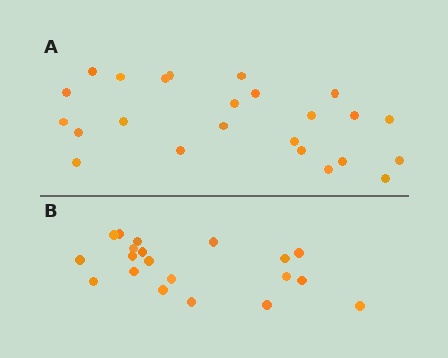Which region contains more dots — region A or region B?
Region A (the top region) has more dots.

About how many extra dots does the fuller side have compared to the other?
Region A has about 4 more dots than region B.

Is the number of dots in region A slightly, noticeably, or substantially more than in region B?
Region A has only slightly more — the two regions are fairly close. The ratio is roughly 1.2 to 1.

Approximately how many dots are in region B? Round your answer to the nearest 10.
About 20 dots.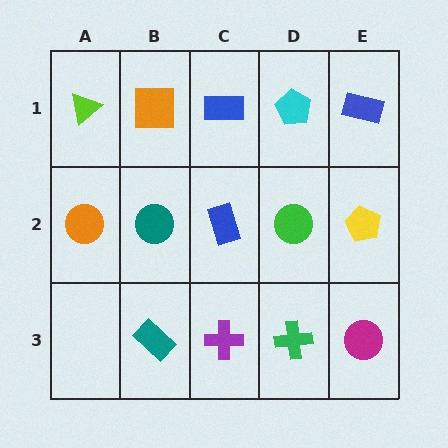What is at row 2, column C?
A blue rectangle.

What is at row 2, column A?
An orange circle.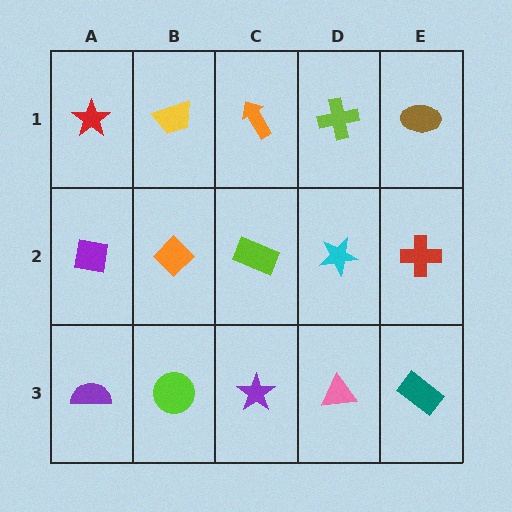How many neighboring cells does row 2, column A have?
3.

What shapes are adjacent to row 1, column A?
A purple square (row 2, column A), a yellow trapezoid (row 1, column B).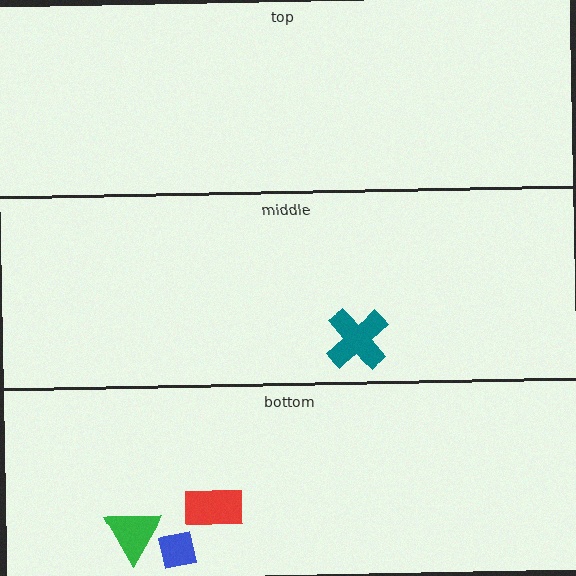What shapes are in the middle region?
The teal cross.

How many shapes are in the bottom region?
3.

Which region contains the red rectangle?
The bottom region.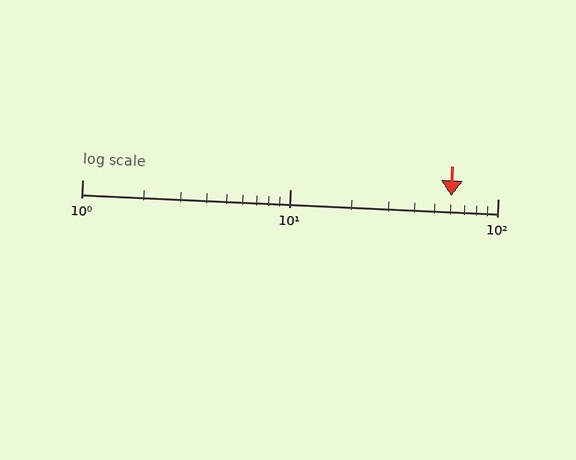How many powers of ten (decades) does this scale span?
The scale spans 2 decades, from 1 to 100.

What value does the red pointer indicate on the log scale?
The pointer indicates approximately 60.